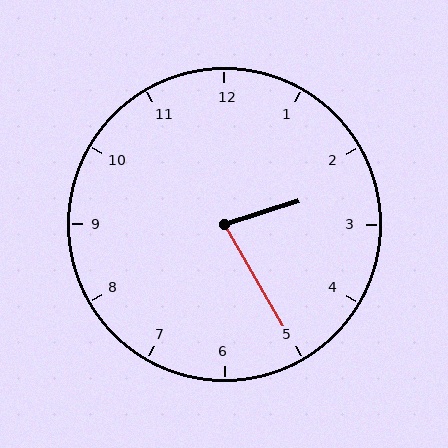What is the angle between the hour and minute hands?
Approximately 78 degrees.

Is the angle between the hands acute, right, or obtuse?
It is acute.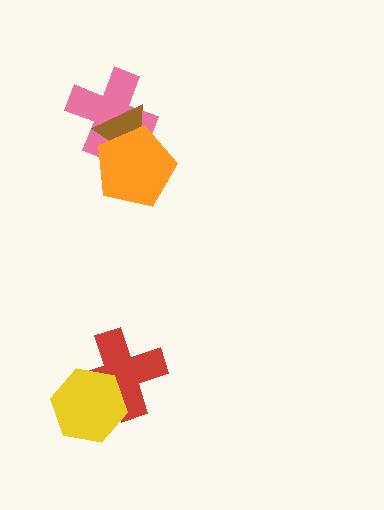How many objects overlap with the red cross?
1 object overlaps with the red cross.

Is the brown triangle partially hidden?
Yes, it is partially covered by another shape.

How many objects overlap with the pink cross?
2 objects overlap with the pink cross.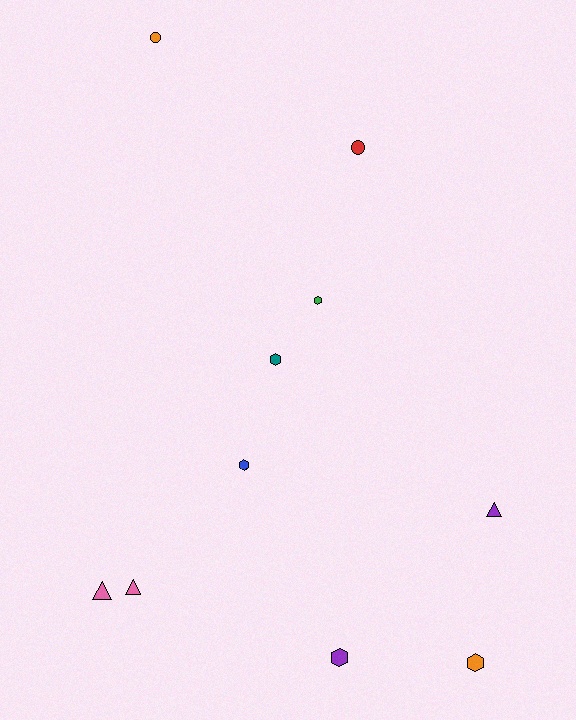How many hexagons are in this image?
There are 5 hexagons.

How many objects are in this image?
There are 10 objects.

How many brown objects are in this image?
There are no brown objects.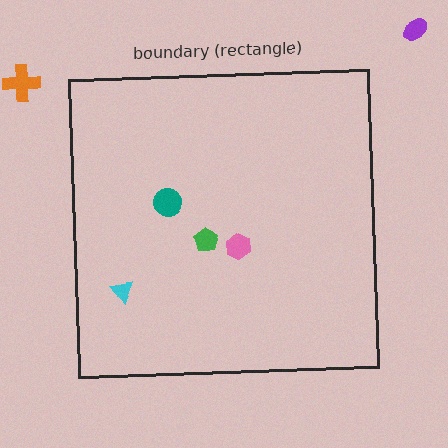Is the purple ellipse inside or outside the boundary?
Outside.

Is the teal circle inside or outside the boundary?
Inside.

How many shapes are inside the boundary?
4 inside, 2 outside.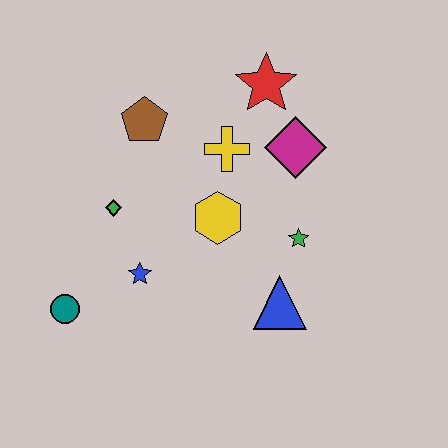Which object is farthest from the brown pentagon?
The blue triangle is farthest from the brown pentagon.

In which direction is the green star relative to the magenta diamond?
The green star is below the magenta diamond.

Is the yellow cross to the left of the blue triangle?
Yes